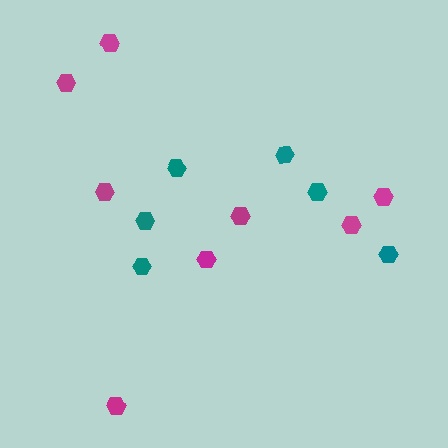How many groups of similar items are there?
There are 2 groups: one group of magenta hexagons (8) and one group of teal hexagons (6).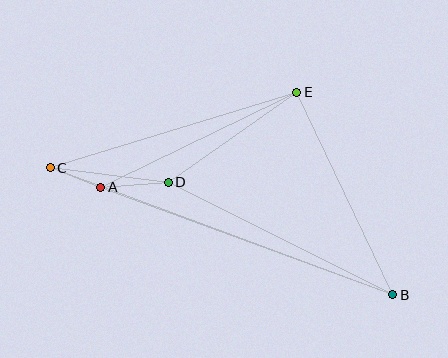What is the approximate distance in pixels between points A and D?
The distance between A and D is approximately 68 pixels.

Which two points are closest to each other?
Points A and C are closest to each other.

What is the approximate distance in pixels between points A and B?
The distance between A and B is approximately 311 pixels.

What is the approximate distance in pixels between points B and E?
The distance between B and E is approximately 224 pixels.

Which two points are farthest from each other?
Points B and C are farthest from each other.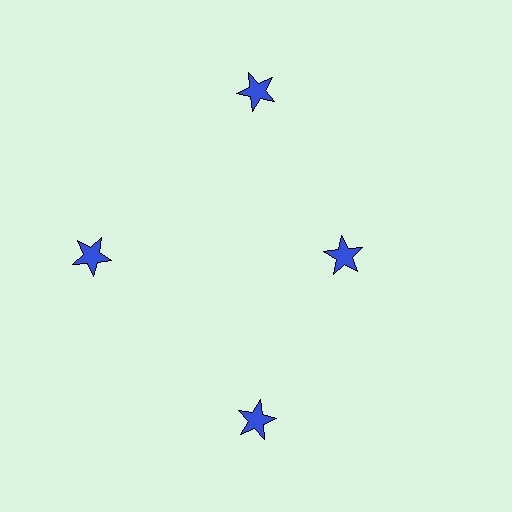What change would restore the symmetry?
The symmetry would be restored by moving it outward, back onto the ring so that all 4 stars sit at equal angles and equal distance from the center.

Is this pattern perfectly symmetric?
No. The 4 blue stars are arranged in a ring, but one element near the 3 o'clock position is pulled inward toward the center, breaking the 4-fold rotational symmetry.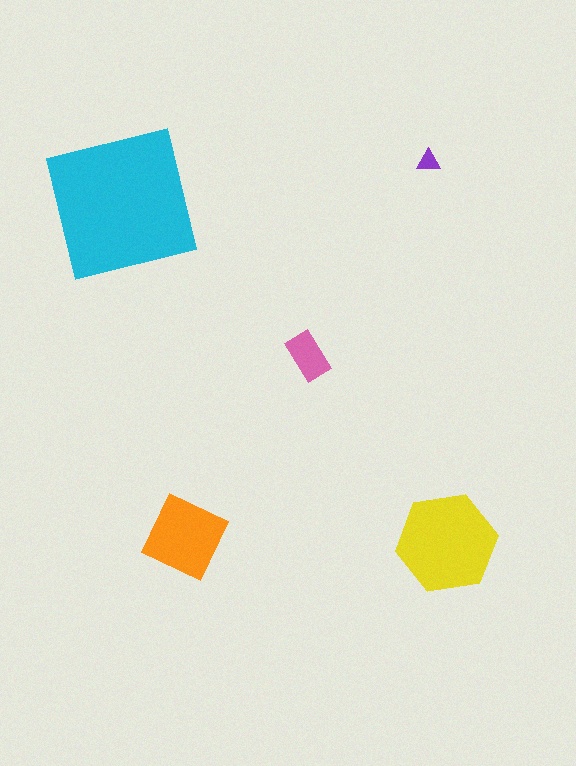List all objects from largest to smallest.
The cyan square, the yellow hexagon, the orange diamond, the pink rectangle, the purple triangle.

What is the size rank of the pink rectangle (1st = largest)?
4th.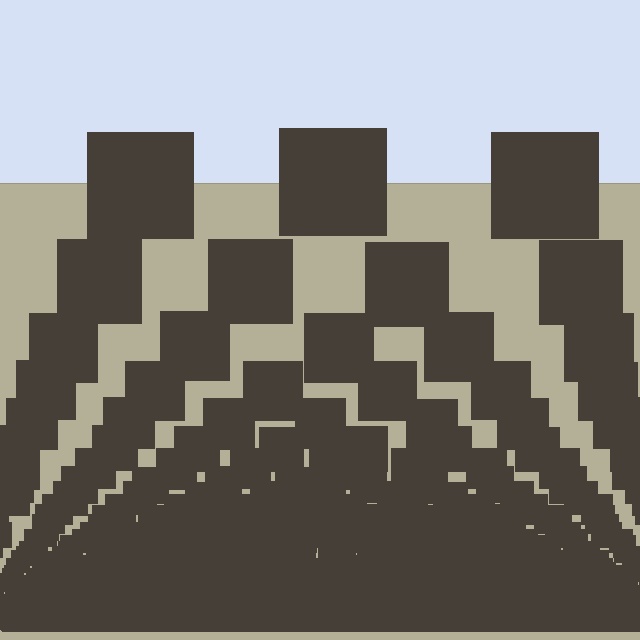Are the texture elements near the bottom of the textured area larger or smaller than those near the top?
Smaller. The gradient is inverted — elements near the bottom are smaller and denser.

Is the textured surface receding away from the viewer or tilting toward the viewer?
The surface appears to tilt toward the viewer. Texture elements get larger and sparser toward the top.